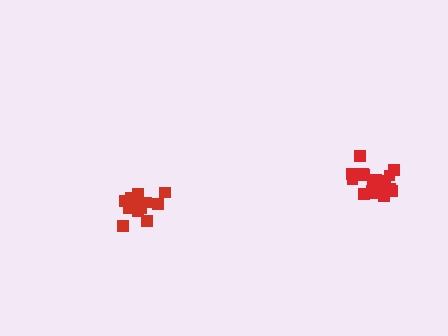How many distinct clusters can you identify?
There are 2 distinct clusters.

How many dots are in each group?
Group 1: 15 dots, Group 2: 20 dots (35 total).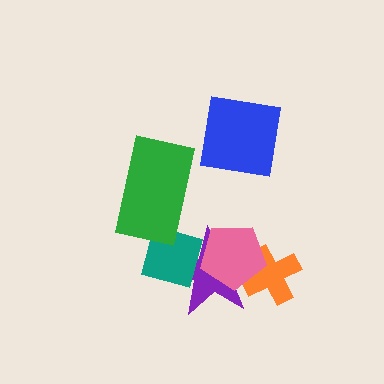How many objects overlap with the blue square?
0 objects overlap with the blue square.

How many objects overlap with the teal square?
1 object overlaps with the teal square.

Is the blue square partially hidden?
No, no other shape covers it.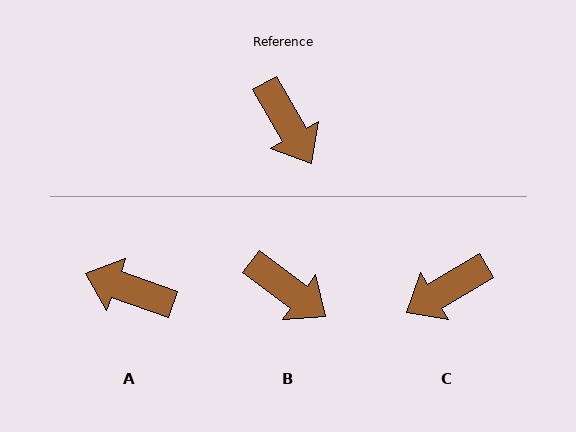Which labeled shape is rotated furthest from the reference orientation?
A, about 140 degrees away.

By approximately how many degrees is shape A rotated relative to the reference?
Approximately 140 degrees clockwise.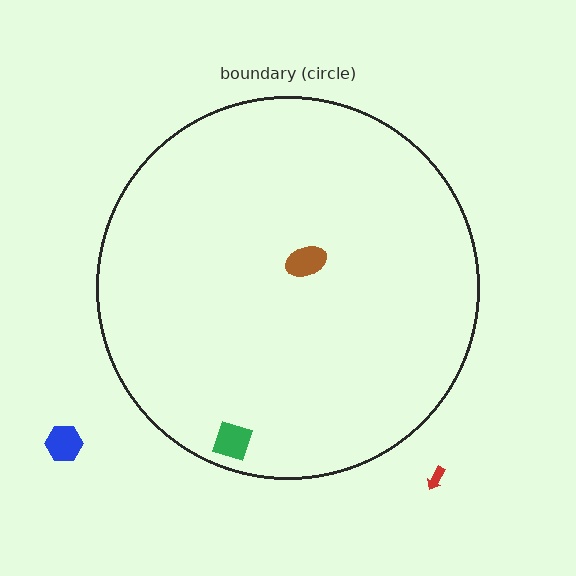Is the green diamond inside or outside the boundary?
Inside.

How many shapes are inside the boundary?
2 inside, 2 outside.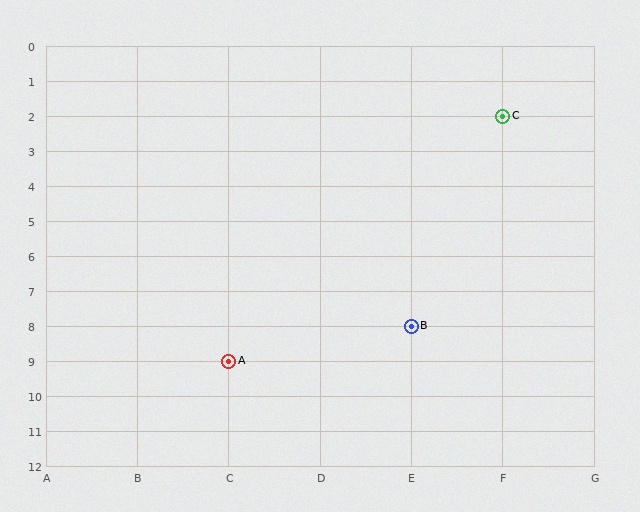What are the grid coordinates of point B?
Point B is at grid coordinates (E, 8).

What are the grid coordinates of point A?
Point A is at grid coordinates (C, 9).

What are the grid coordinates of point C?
Point C is at grid coordinates (F, 2).